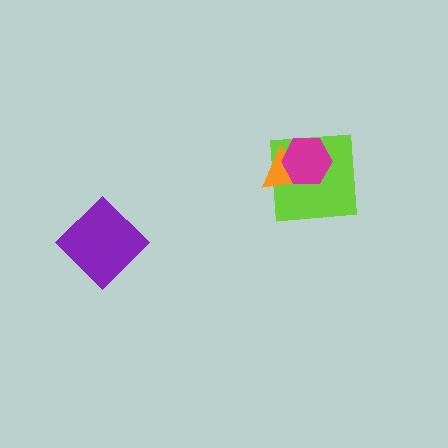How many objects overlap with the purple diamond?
0 objects overlap with the purple diamond.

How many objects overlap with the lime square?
2 objects overlap with the lime square.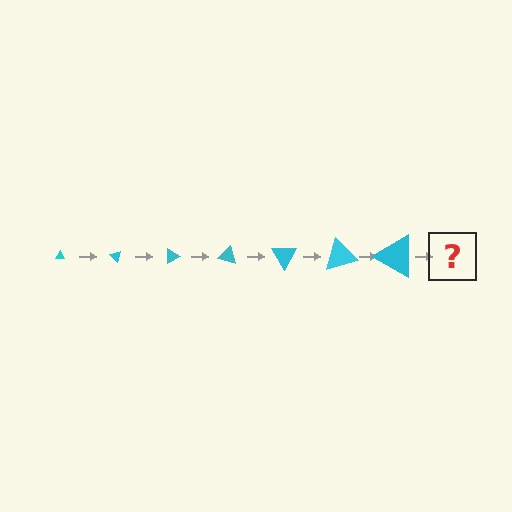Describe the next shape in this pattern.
It should be a triangle, larger than the previous one and rotated 315 degrees from the start.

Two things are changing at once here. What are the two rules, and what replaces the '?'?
The two rules are that the triangle grows larger each step and it rotates 45 degrees each step. The '?' should be a triangle, larger than the previous one and rotated 315 degrees from the start.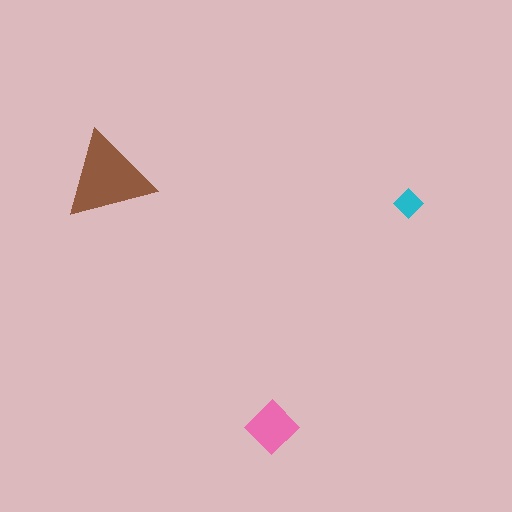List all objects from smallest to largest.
The cyan diamond, the pink diamond, the brown triangle.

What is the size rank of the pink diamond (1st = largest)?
2nd.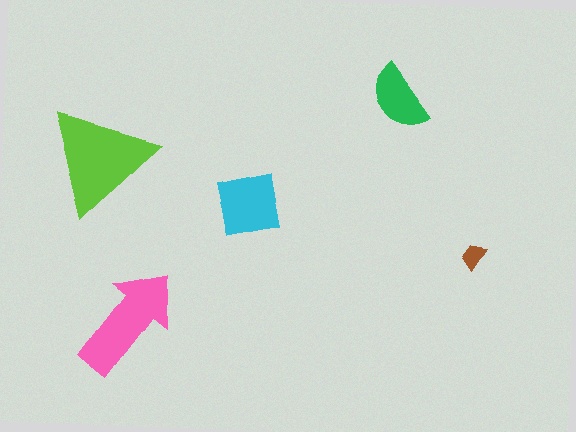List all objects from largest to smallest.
The lime triangle, the pink arrow, the cyan square, the green semicircle, the brown trapezoid.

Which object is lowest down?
The pink arrow is bottommost.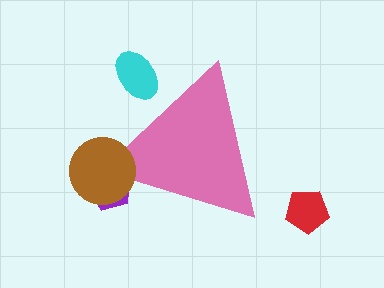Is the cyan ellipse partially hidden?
Yes, the cyan ellipse is partially hidden behind the pink triangle.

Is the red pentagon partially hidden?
No, the red pentagon is fully visible.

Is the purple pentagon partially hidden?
Yes, the purple pentagon is partially hidden behind the pink triangle.